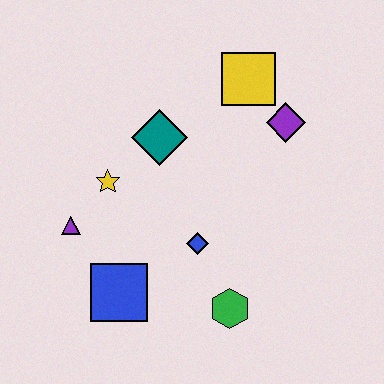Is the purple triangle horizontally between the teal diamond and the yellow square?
No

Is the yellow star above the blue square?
Yes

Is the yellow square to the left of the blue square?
No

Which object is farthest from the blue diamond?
The yellow square is farthest from the blue diamond.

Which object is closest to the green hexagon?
The blue diamond is closest to the green hexagon.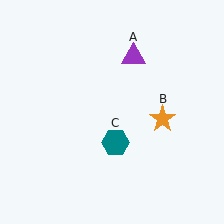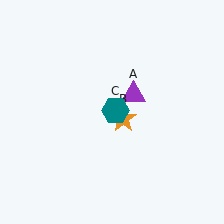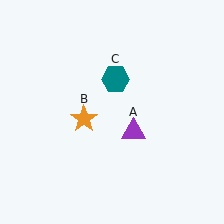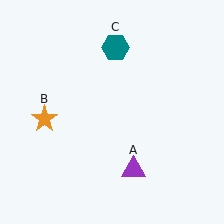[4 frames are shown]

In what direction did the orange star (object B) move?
The orange star (object B) moved left.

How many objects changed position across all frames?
3 objects changed position: purple triangle (object A), orange star (object B), teal hexagon (object C).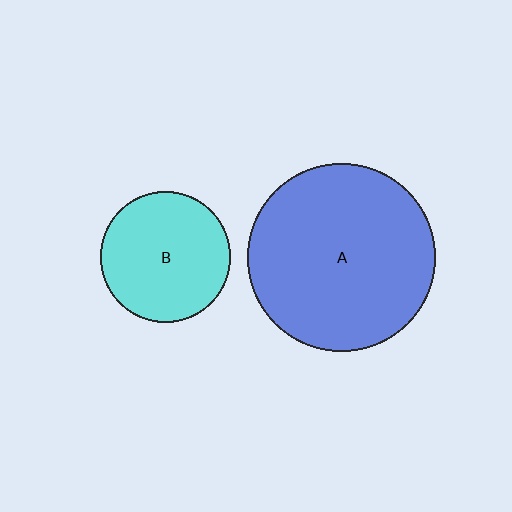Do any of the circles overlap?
No, none of the circles overlap.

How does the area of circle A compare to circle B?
Approximately 2.1 times.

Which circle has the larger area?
Circle A (blue).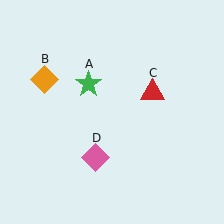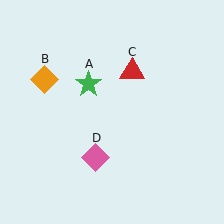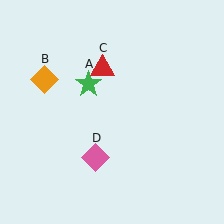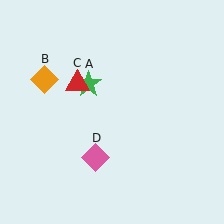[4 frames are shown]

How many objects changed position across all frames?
1 object changed position: red triangle (object C).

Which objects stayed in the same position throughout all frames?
Green star (object A) and orange diamond (object B) and pink diamond (object D) remained stationary.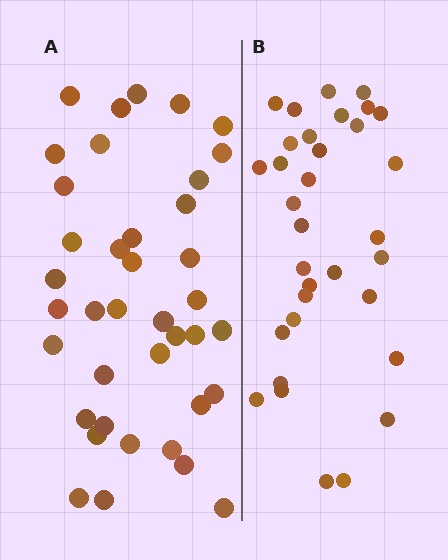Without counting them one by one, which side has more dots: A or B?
Region A (the left region) has more dots.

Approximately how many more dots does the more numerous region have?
Region A has about 6 more dots than region B.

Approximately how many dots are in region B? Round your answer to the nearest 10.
About 30 dots. (The exact count is 33, which rounds to 30.)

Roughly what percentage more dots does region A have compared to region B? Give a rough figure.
About 20% more.